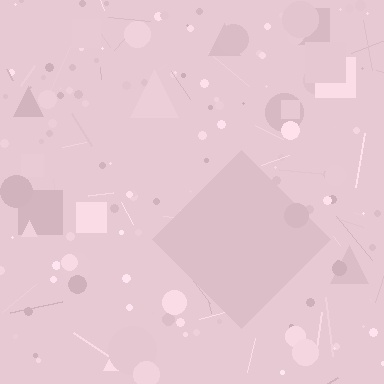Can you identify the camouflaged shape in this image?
The camouflaged shape is a diamond.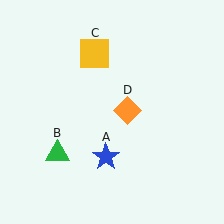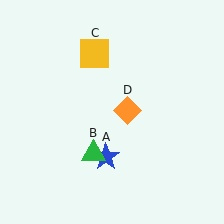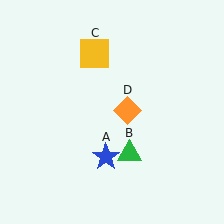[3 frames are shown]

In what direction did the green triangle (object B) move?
The green triangle (object B) moved right.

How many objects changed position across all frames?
1 object changed position: green triangle (object B).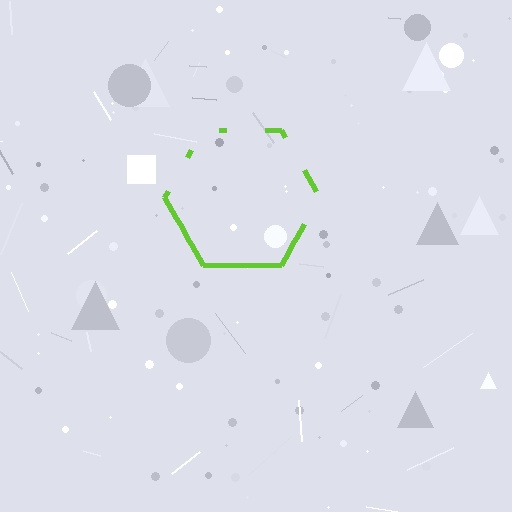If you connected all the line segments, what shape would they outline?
They would outline a hexagon.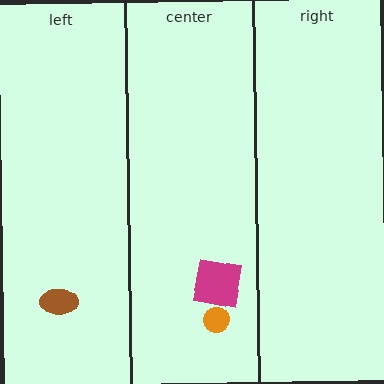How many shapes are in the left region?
1.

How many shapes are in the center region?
2.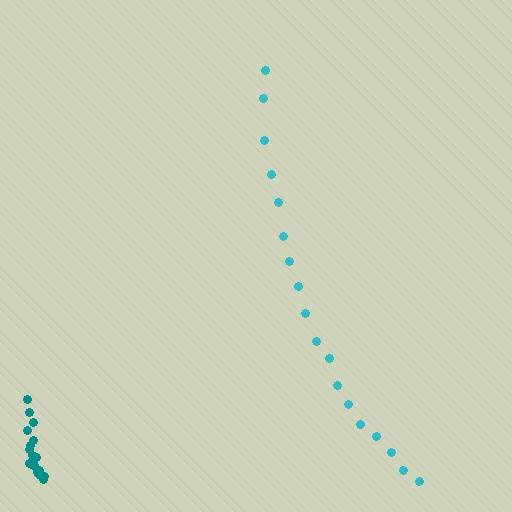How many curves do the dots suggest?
There are 2 distinct paths.